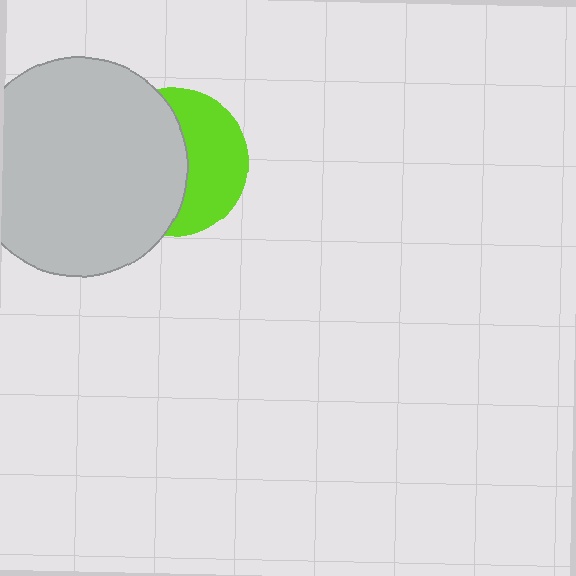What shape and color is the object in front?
The object in front is a light gray circle.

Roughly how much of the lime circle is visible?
About half of it is visible (roughly 46%).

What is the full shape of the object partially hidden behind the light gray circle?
The partially hidden object is a lime circle.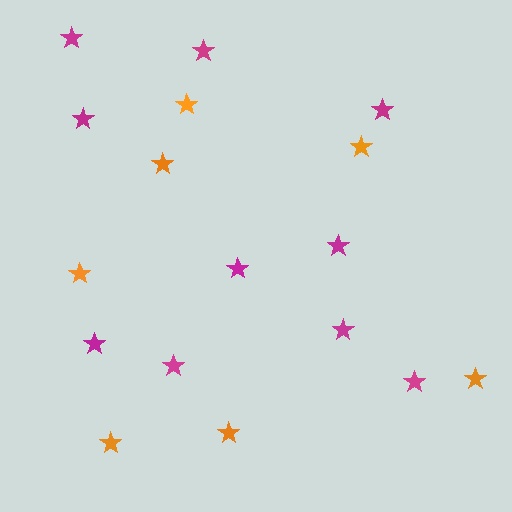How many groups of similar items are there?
There are 2 groups: one group of magenta stars (10) and one group of orange stars (7).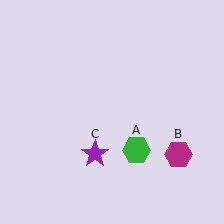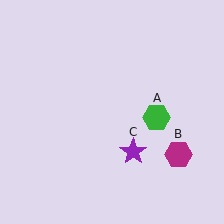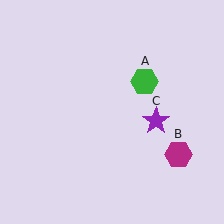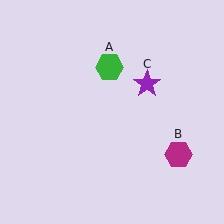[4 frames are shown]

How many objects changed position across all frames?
2 objects changed position: green hexagon (object A), purple star (object C).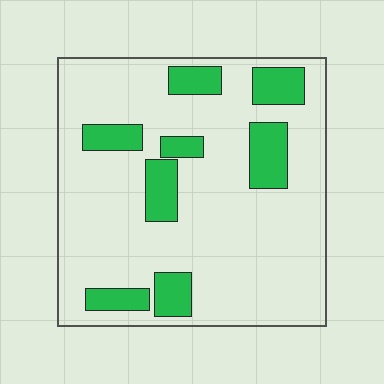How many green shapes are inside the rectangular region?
8.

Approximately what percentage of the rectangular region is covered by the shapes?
Approximately 20%.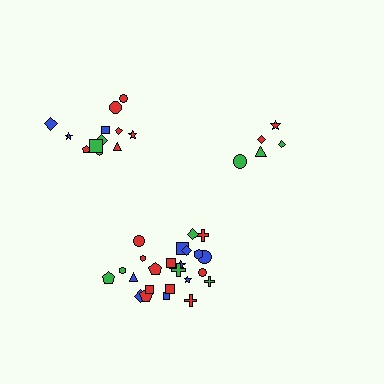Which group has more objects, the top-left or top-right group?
The top-left group.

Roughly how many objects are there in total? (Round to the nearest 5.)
Roughly 40 objects in total.